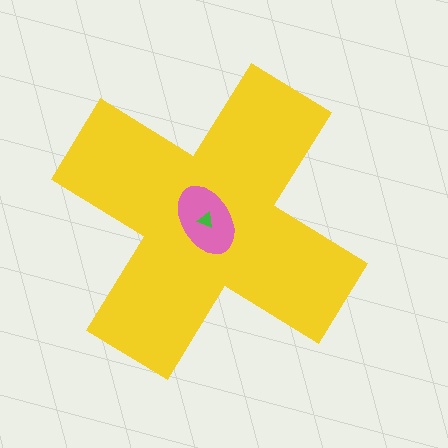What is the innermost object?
The green triangle.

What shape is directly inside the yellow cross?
The pink ellipse.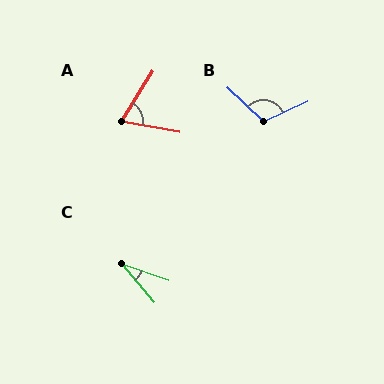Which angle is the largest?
B, at approximately 111 degrees.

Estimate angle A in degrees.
Approximately 68 degrees.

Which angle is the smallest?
C, at approximately 30 degrees.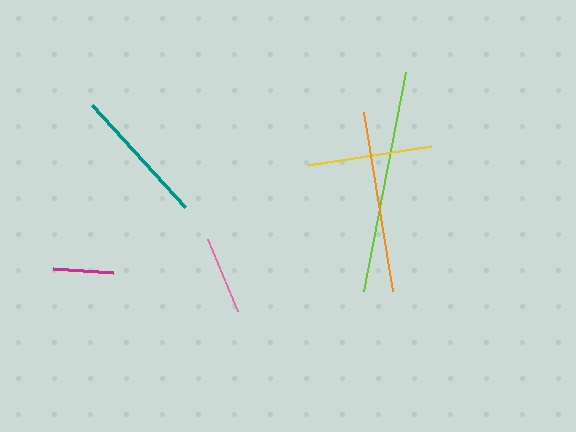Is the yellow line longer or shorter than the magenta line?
The yellow line is longer than the magenta line.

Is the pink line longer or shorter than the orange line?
The orange line is longer than the pink line.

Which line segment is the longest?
The lime line is the longest at approximately 224 pixels.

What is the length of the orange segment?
The orange segment is approximately 181 pixels long.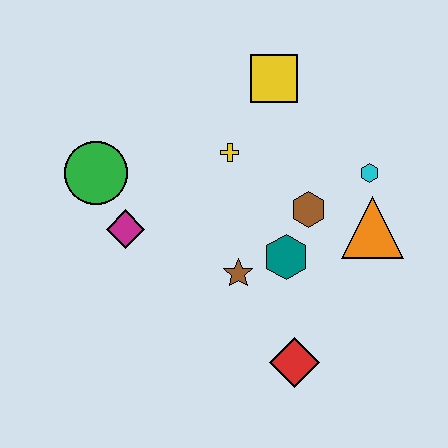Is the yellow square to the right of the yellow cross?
Yes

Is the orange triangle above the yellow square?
No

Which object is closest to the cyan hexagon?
The orange triangle is closest to the cyan hexagon.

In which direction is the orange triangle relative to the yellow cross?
The orange triangle is to the right of the yellow cross.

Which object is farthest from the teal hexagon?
The green circle is farthest from the teal hexagon.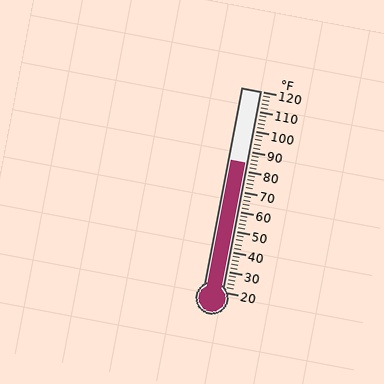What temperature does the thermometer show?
The thermometer shows approximately 84°F.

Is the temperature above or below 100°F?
The temperature is below 100°F.